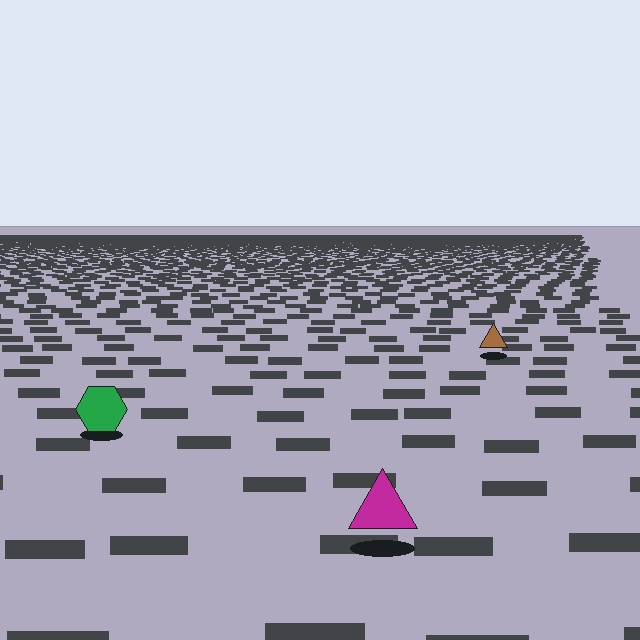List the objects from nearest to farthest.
From nearest to farthest: the magenta triangle, the green hexagon, the brown triangle.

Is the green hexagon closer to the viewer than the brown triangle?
Yes. The green hexagon is closer — you can tell from the texture gradient: the ground texture is coarser near it.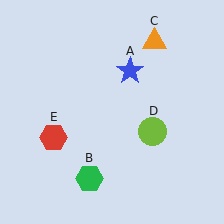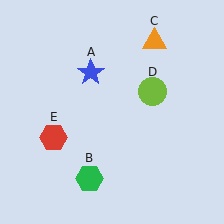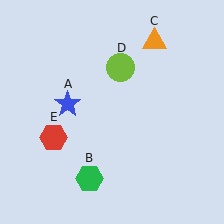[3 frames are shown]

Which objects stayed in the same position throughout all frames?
Green hexagon (object B) and orange triangle (object C) and red hexagon (object E) remained stationary.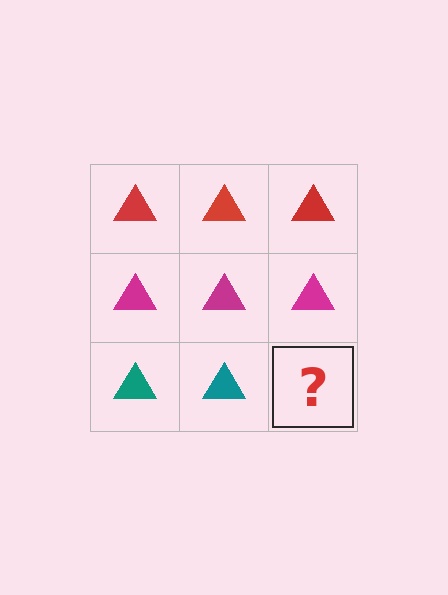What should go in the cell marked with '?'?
The missing cell should contain a teal triangle.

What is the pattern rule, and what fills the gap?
The rule is that each row has a consistent color. The gap should be filled with a teal triangle.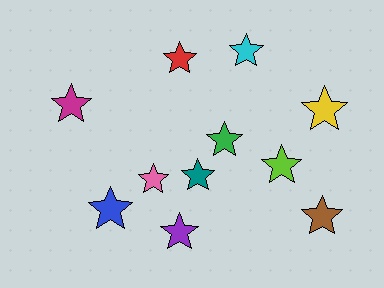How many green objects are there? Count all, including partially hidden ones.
There is 1 green object.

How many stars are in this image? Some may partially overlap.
There are 11 stars.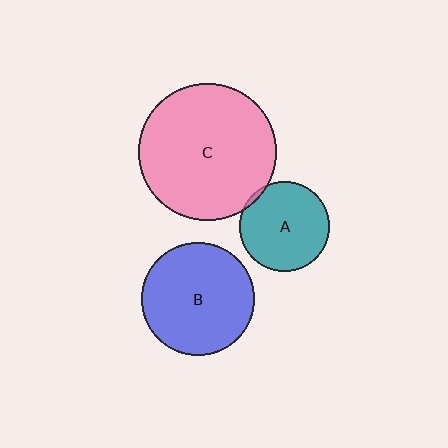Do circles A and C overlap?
Yes.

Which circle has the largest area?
Circle C (pink).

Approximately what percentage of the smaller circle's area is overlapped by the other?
Approximately 5%.